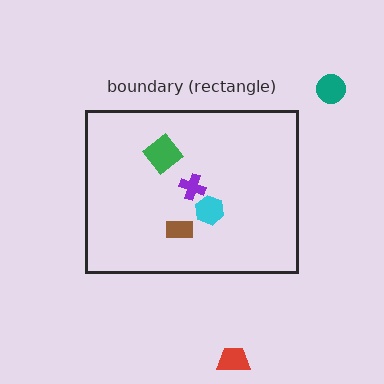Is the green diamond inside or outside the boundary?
Inside.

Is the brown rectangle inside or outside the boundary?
Inside.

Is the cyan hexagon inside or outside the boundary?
Inside.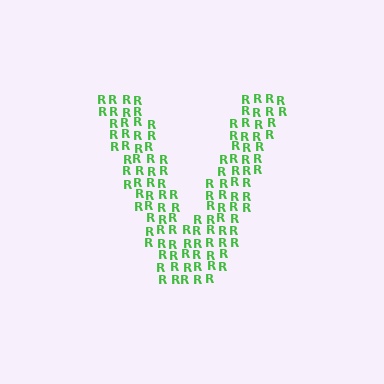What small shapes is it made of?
It is made of small letter R's.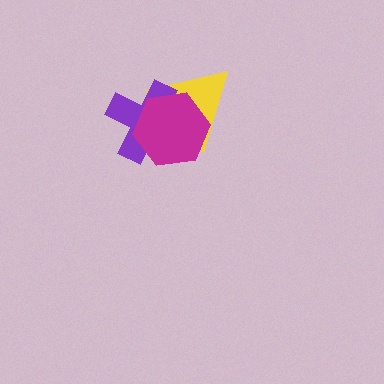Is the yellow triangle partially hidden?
Yes, it is partially covered by another shape.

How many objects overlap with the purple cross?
2 objects overlap with the purple cross.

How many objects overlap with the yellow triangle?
2 objects overlap with the yellow triangle.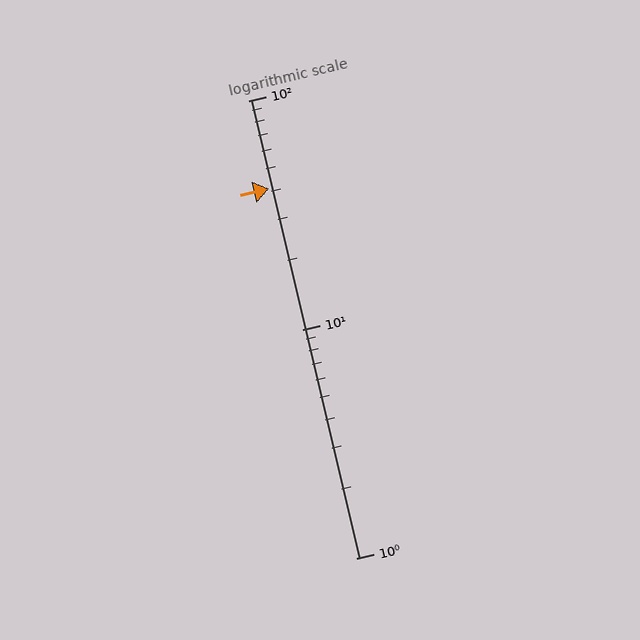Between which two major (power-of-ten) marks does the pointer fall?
The pointer is between 10 and 100.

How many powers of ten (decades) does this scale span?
The scale spans 2 decades, from 1 to 100.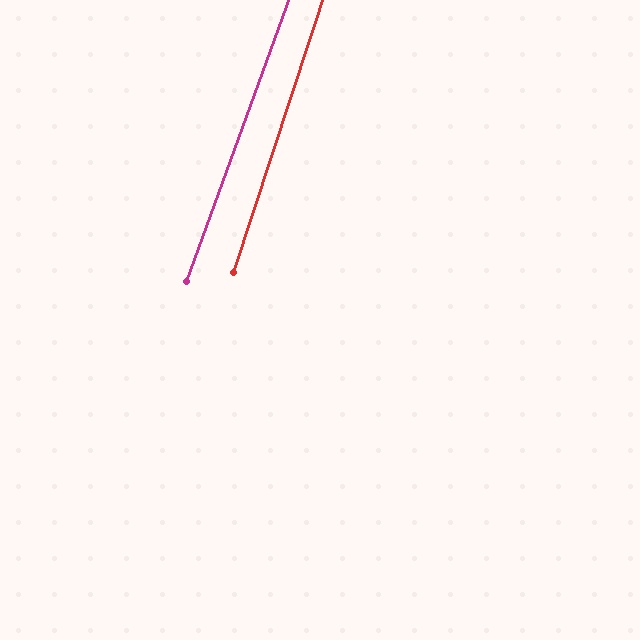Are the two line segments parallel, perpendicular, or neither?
Parallel — their directions differ by only 1.8°.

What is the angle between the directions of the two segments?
Approximately 2 degrees.